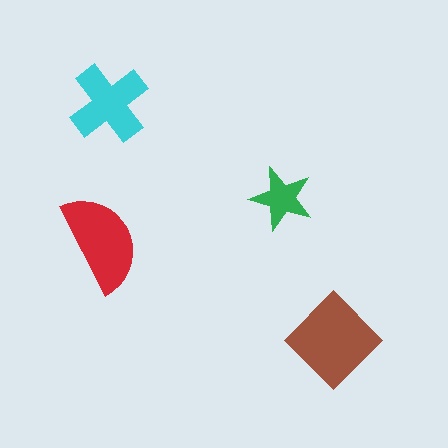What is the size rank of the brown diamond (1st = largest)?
1st.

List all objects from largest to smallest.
The brown diamond, the red semicircle, the cyan cross, the green star.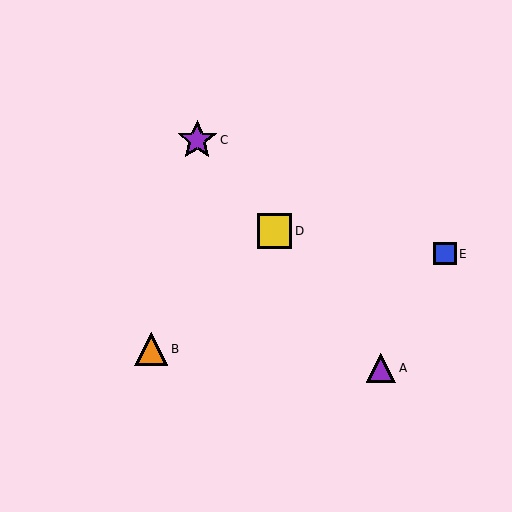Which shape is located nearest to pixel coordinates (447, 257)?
The blue square (labeled E) at (445, 254) is nearest to that location.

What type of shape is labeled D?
Shape D is a yellow square.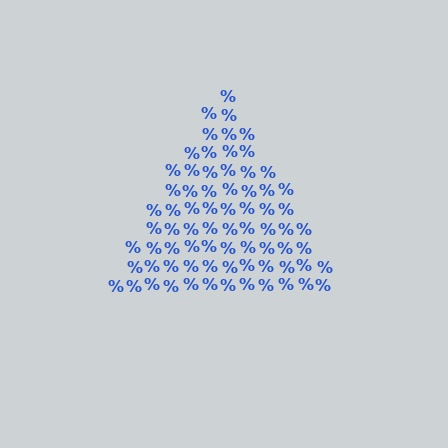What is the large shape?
The large shape is a triangle.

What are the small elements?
The small elements are percent signs.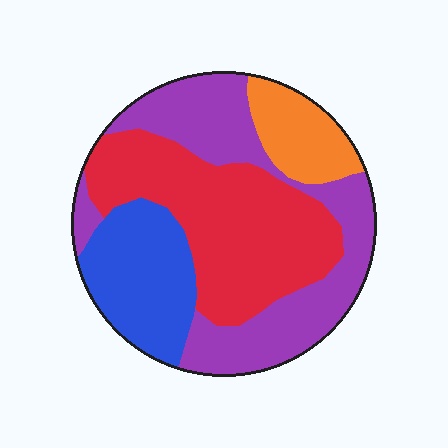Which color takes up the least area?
Orange, at roughly 10%.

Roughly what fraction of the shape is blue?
Blue takes up about one fifth (1/5) of the shape.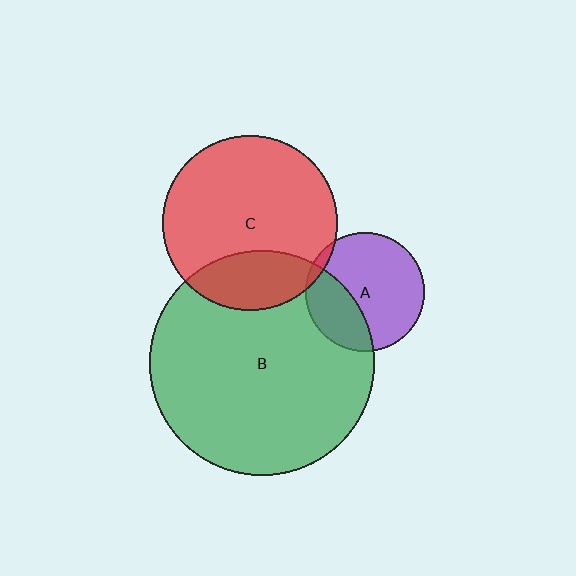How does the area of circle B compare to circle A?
Approximately 3.6 times.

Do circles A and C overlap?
Yes.